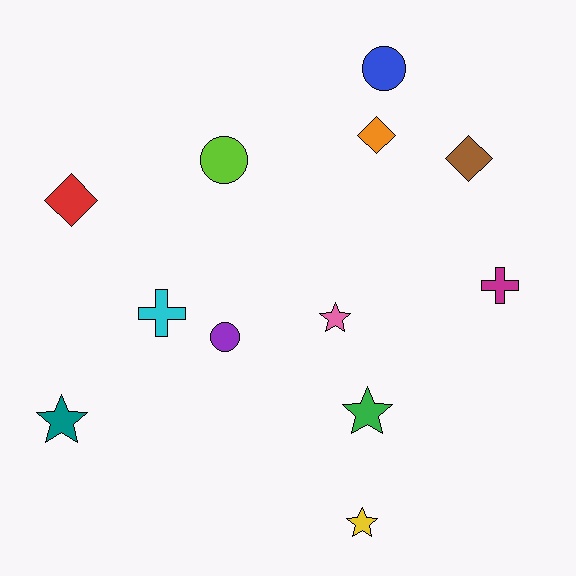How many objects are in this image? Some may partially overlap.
There are 12 objects.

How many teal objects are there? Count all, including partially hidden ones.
There is 1 teal object.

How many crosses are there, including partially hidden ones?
There are 2 crosses.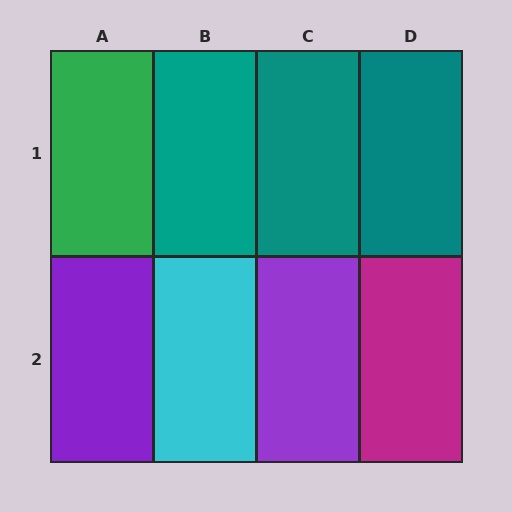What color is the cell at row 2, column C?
Purple.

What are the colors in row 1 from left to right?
Green, teal, teal, teal.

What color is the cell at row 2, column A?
Purple.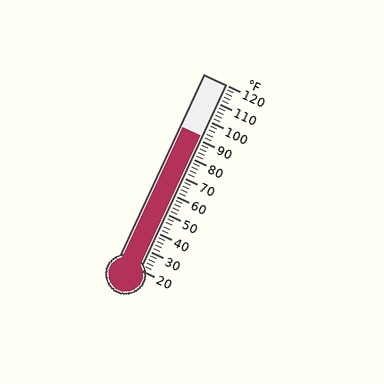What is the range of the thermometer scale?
The thermometer scale ranges from 20°F to 120°F.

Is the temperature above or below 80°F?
The temperature is above 80°F.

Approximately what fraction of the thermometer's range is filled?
The thermometer is filled to approximately 70% of its range.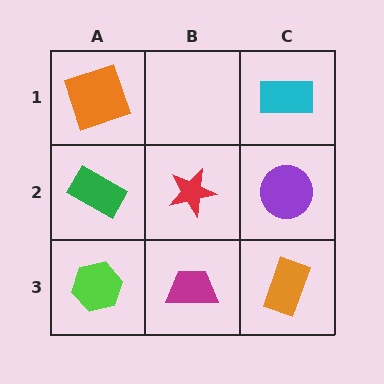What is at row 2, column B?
A red star.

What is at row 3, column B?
A magenta trapezoid.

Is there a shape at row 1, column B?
No, that cell is empty.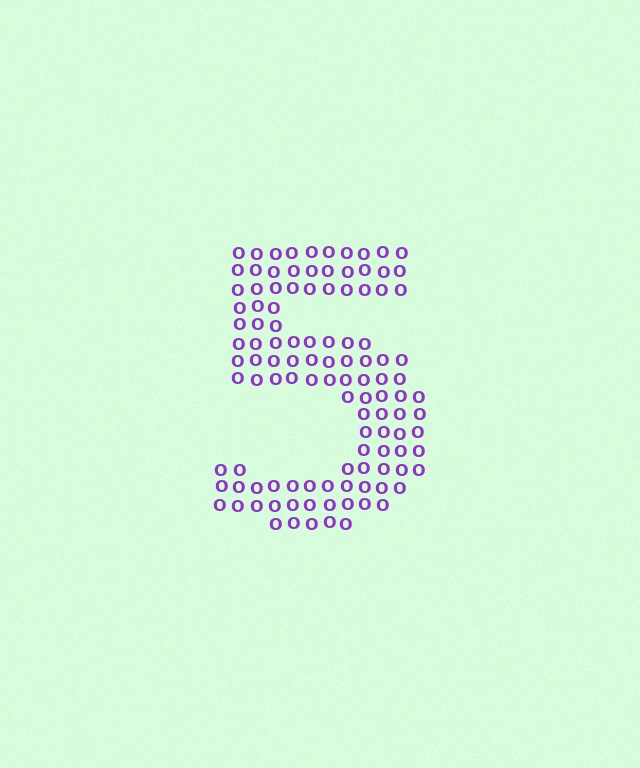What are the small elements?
The small elements are letter O's.